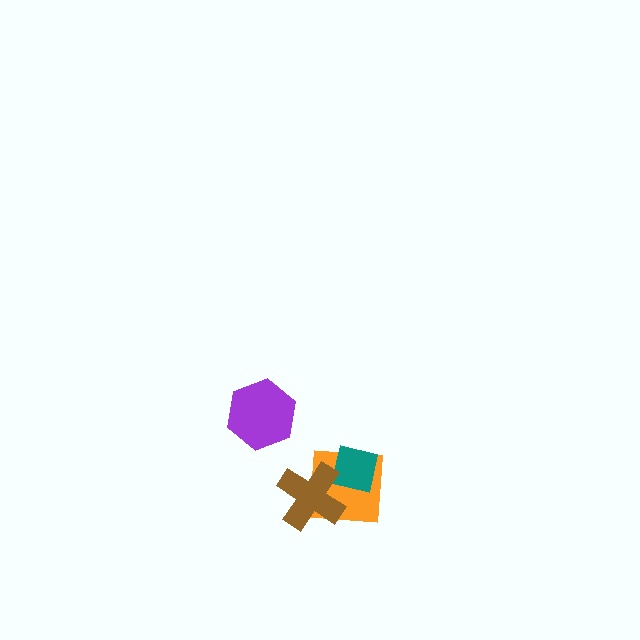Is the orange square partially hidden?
Yes, it is partially covered by another shape.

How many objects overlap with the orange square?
2 objects overlap with the orange square.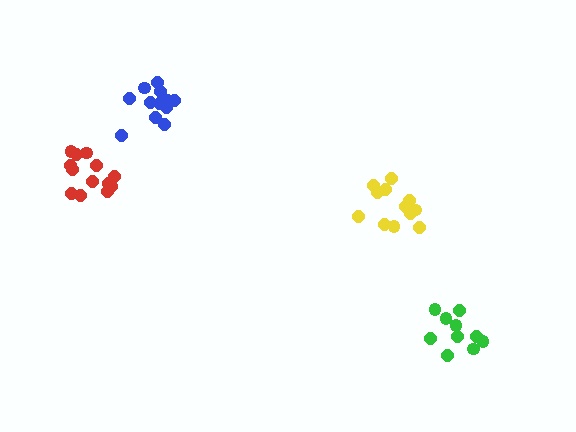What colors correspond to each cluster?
The clusters are colored: blue, green, yellow, red.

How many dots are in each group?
Group 1: 14 dots, Group 2: 10 dots, Group 3: 12 dots, Group 4: 13 dots (49 total).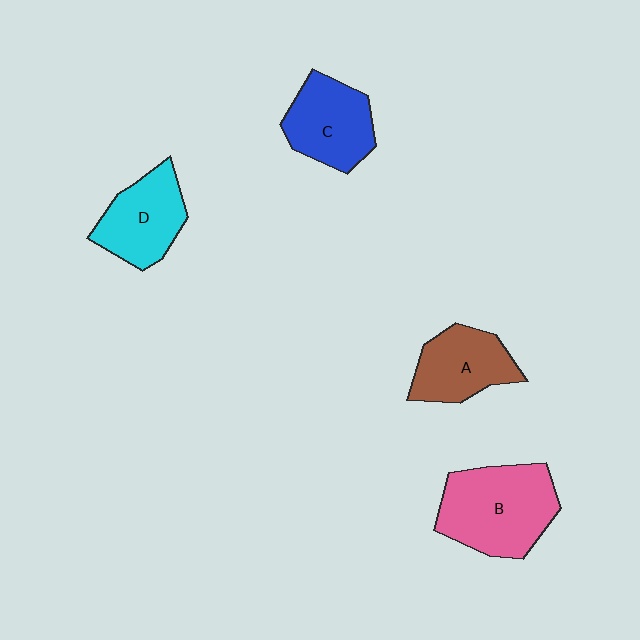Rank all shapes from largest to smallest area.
From largest to smallest: B (pink), C (blue), D (cyan), A (brown).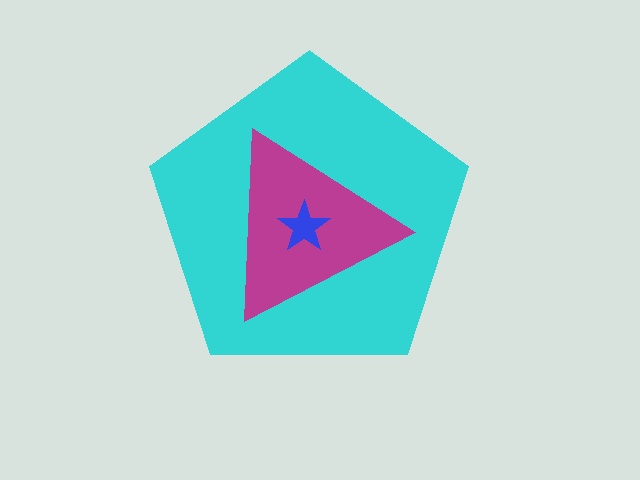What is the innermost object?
The blue star.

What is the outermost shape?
The cyan pentagon.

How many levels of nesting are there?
3.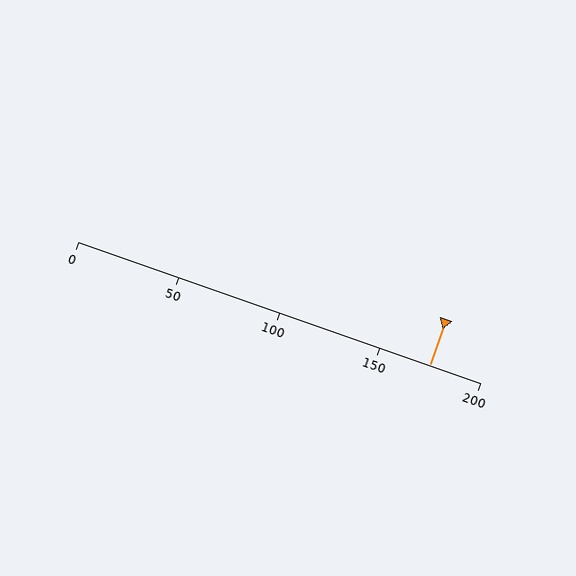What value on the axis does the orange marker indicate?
The marker indicates approximately 175.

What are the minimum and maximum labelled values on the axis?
The axis runs from 0 to 200.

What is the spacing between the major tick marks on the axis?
The major ticks are spaced 50 apart.